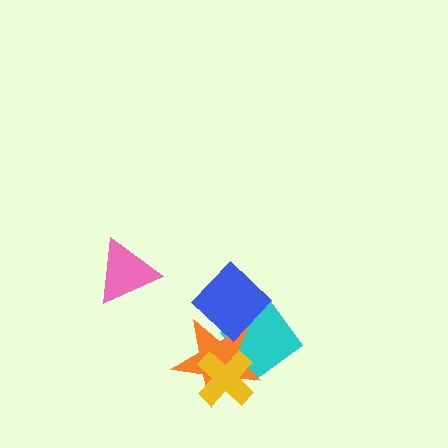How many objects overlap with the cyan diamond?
3 objects overlap with the cyan diamond.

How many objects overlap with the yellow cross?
2 objects overlap with the yellow cross.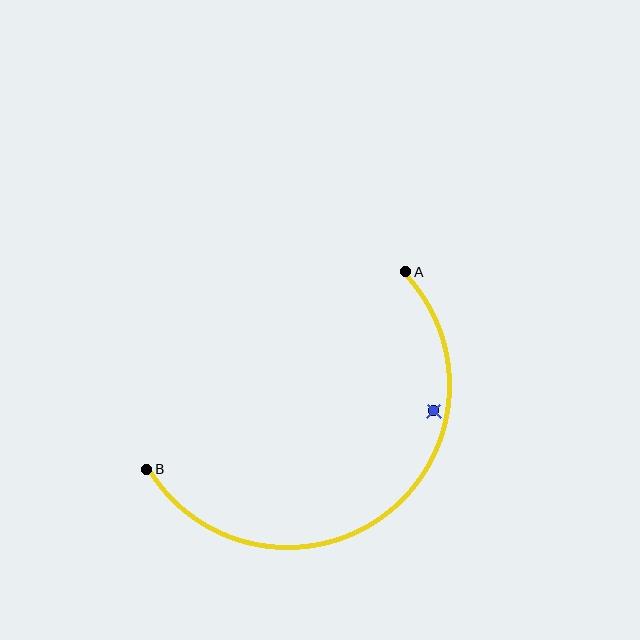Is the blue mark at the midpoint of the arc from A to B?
No — the blue mark does not lie on the arc at all. It sits slightly inside the curve.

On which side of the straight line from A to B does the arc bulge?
The arc bulges below and to the right of the straight line connecting A and B.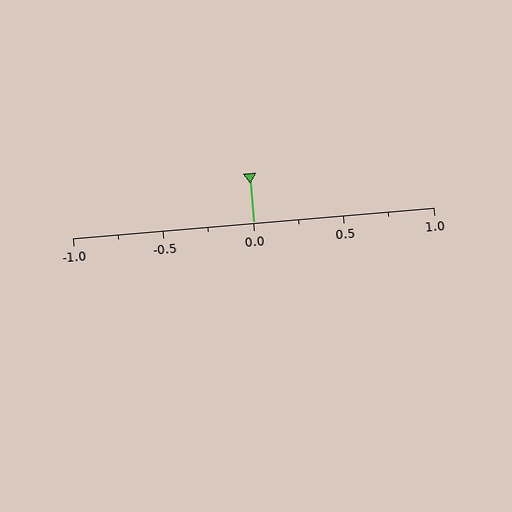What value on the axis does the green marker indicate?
The marker indicates approximately 0.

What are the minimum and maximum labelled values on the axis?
The axis runs from -1.0 to 1.0.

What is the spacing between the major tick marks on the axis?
The major ticks are spaced 0.5 apart.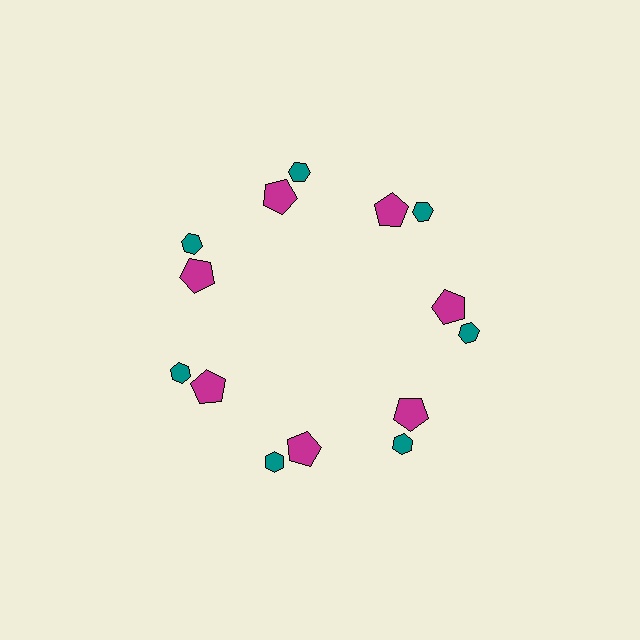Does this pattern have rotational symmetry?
Yes, this pattern has 7-fold rotational symmetry. It looks the same after rotating 51 degrees around the center.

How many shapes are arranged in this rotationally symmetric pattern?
There are 14 shapes, arranged in 7 groups of 2.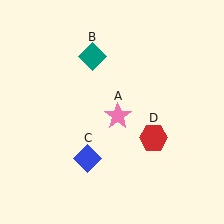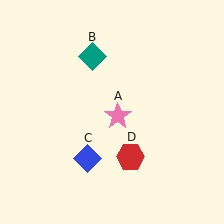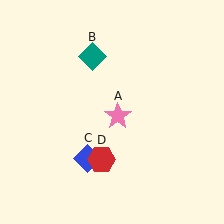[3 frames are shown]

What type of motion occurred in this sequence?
The red hexagon (object D) rotated clockwise around the center of the scene.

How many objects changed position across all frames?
1 object changed position: red hexagon (object D).